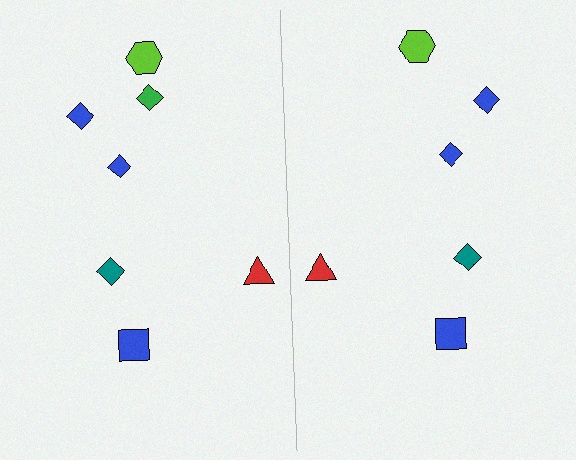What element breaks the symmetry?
A green diamond is missing from the right side.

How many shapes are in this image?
There are 13 shapes in this image.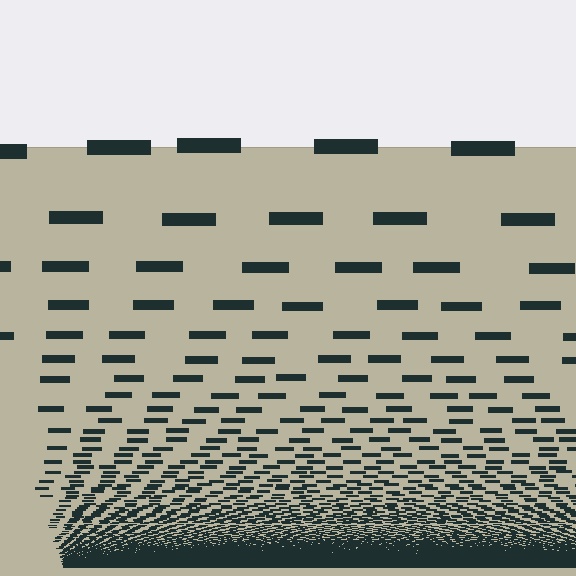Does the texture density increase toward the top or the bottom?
Density increases toward the bottom.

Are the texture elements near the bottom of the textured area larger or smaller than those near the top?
Smaller. The gradient is inverted — elements near the bottom are smaller and denser.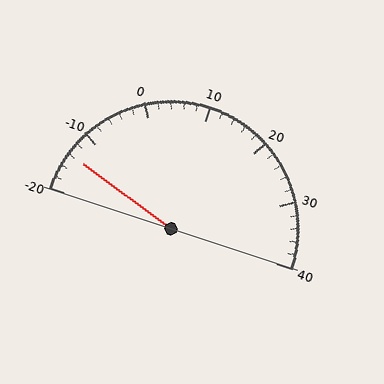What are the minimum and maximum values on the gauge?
The gauge ranges from -20 to 40.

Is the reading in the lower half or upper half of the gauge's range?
The reading is in the lower half of the range (-20 to 40).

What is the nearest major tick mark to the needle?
The nearest major tick mark is -10.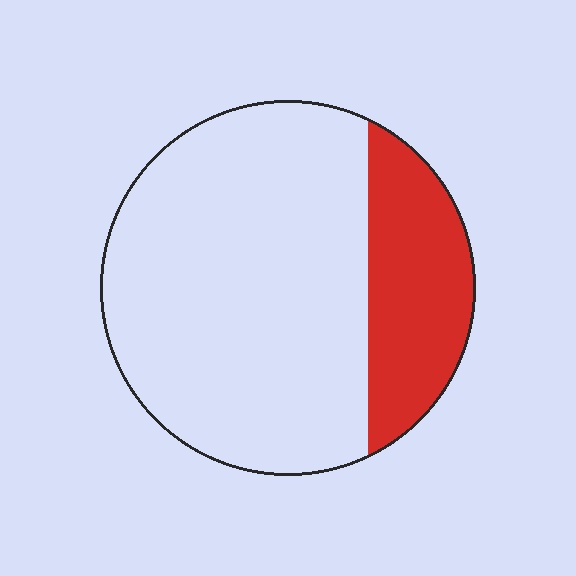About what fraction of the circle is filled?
About one quarter (1/4).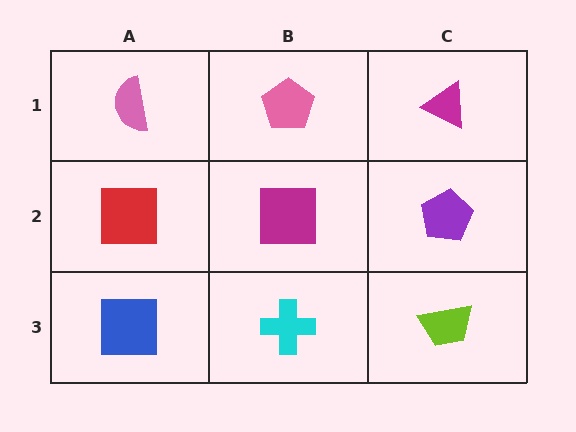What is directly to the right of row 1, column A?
A pink pentagon.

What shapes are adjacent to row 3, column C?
A purple pentagon (row 2, column C), a cyan cross (row 3, column B).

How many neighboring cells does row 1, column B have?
3.